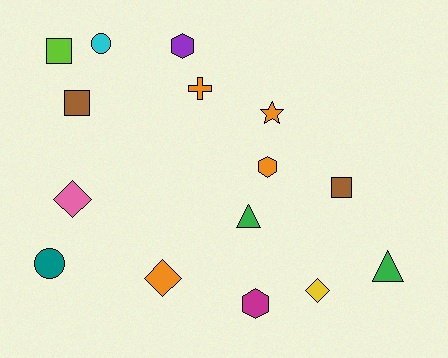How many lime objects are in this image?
There is 1 lime object.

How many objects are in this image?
There are 15 objects.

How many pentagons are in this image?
There are no pentagons.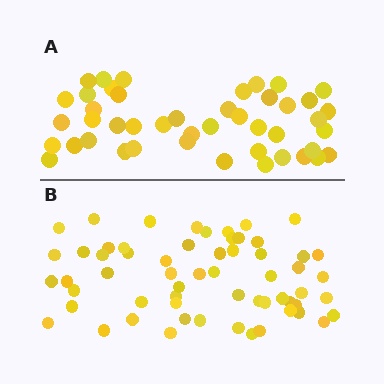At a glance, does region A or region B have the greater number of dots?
Region B (the bottom region) has more dots.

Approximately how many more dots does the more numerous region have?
Region B has approximately 15 more dots than region A.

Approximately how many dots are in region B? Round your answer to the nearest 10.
About 60 dots.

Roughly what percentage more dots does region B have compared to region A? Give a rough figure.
About 35% more.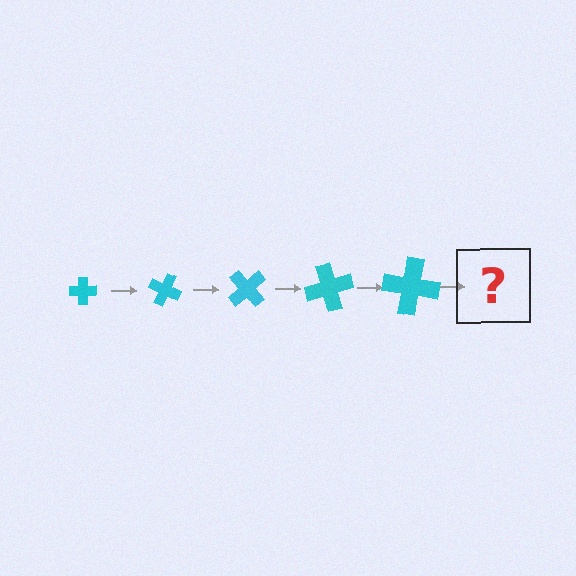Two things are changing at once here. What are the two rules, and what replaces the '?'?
The two rules are that the cross grows larger each step and it rotates 25 degrees each step. The '?' should be a cross, larger than the previous one and rotated 125 degrees from the start.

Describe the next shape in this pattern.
It should be a cross, larger than the previous one and rotated 125 degrees from the start.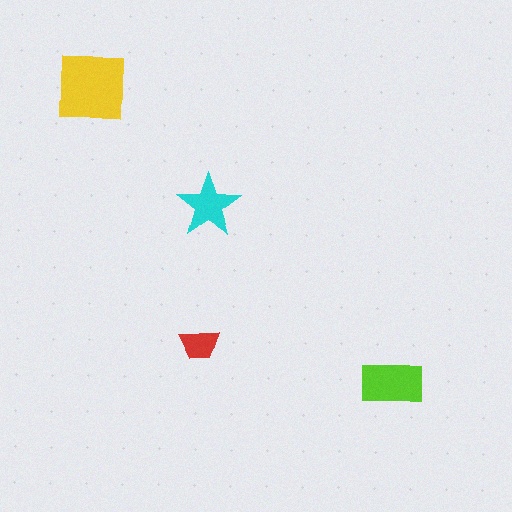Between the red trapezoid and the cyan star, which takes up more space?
The cyan star.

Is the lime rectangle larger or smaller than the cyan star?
Larger.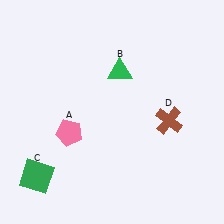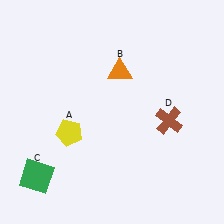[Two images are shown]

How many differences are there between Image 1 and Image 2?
There are 2 differences between the two images.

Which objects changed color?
A changed from pink to yellow. B changed from green to orange.